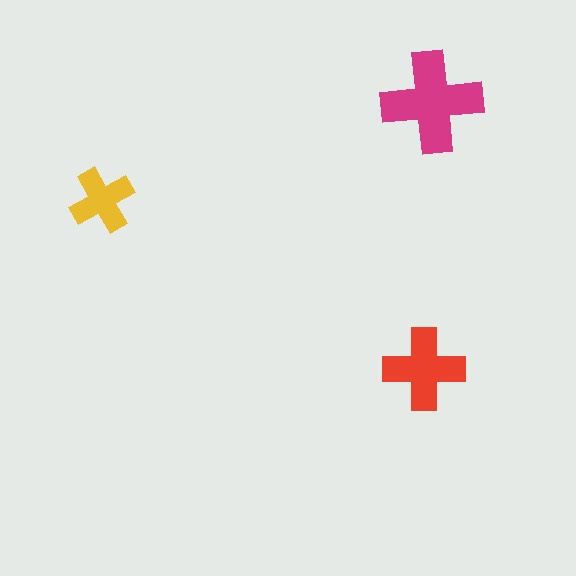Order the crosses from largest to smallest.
the magenta one, the red one, the yellow one.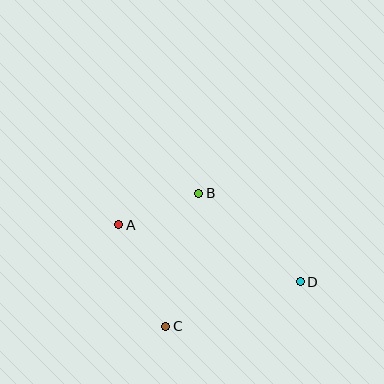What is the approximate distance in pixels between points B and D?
The distance between B and D is approximately 135 pixels.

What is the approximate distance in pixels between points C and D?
The distance between C and D is approximately 141 pixels.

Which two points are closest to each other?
Points A and B are closest to each other.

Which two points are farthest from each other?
Points A and D are farthest from each other.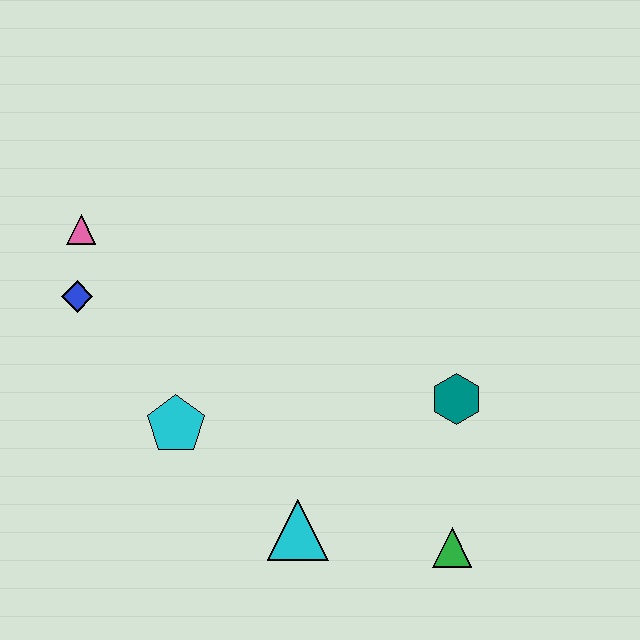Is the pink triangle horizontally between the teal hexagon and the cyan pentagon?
No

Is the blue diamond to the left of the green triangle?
Yes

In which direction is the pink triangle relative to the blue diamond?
The pink triangle is above the blue diamond.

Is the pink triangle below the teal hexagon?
No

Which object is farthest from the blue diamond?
The green triangle is farthest from the blue diamond.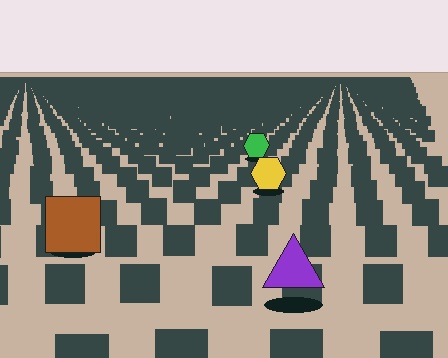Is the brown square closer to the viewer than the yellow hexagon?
Yes. The brown square is closer — you can tell from the texture gradient: the ground texture is coarser near it.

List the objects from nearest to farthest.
From nearest to farthest: the purple triangle, the brown square, the yellow hexagon, the green hexagon.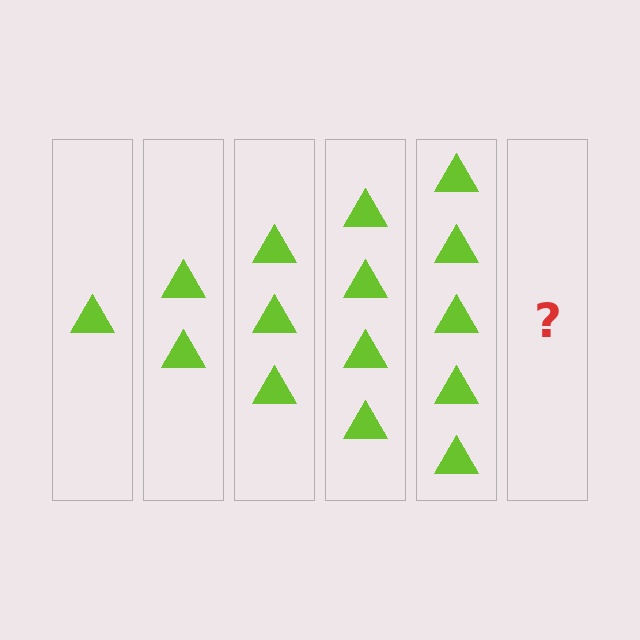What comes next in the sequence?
The next element should be 6 triangles.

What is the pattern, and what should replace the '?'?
The pattern is that each step adds one more triangle. The '?' should be 6 triangles.